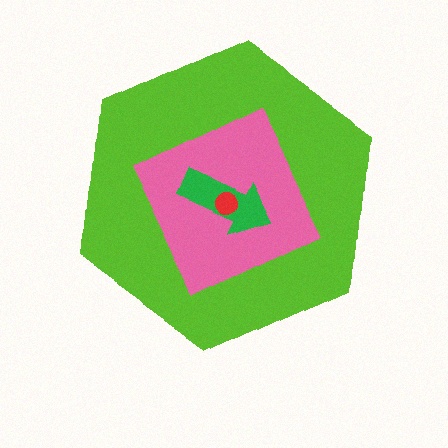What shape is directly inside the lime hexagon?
The pink square.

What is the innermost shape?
The red circle.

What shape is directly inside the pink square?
The green arrow.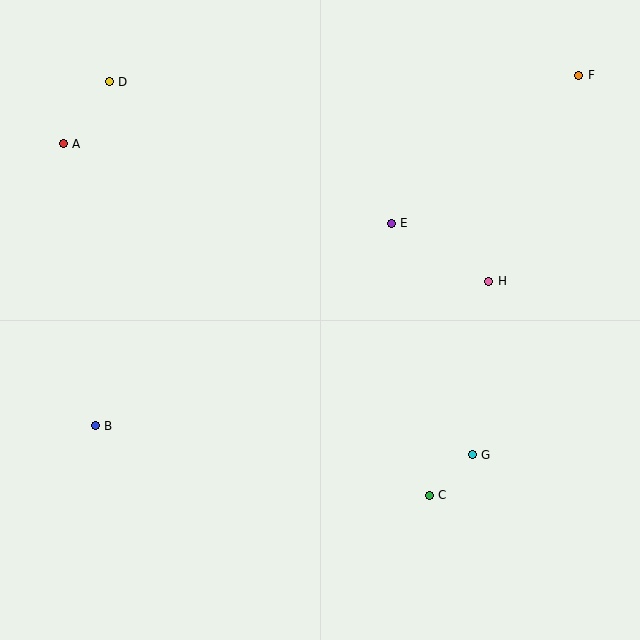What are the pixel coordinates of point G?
Point G is at (472, 455).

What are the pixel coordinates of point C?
Point C is at (429, 495).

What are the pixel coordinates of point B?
Point B is at (95, 426).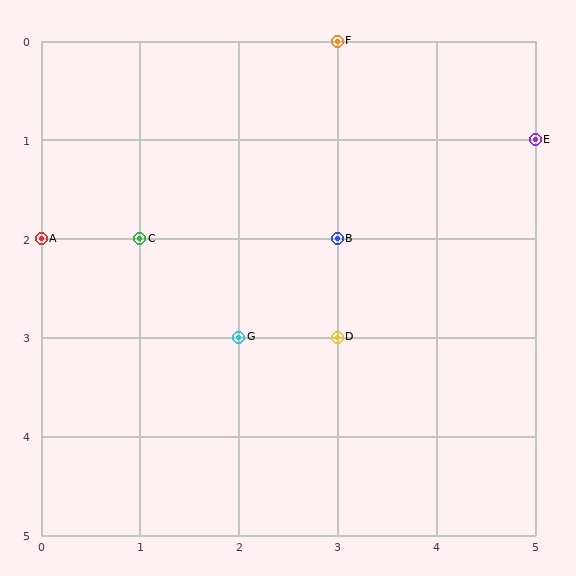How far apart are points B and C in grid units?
Points B and C are 2 columns apart.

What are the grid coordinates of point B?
Point B is at grid coordinates (3, 2).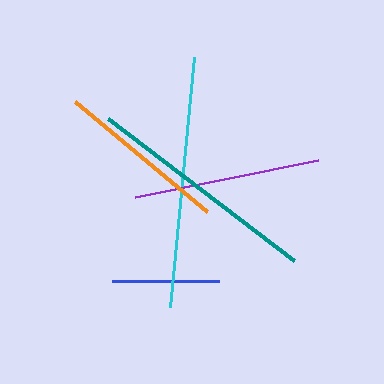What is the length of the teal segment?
The teal segment is approximately 234 pixels long.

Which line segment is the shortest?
The blue line is the shortest at approximately 107 pixels.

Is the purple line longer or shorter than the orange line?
The purple line is longer than the orange line.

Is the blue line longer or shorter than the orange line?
The orange line is longer than the blue line.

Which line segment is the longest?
The cyan line is the longest at approximately 251 pixels.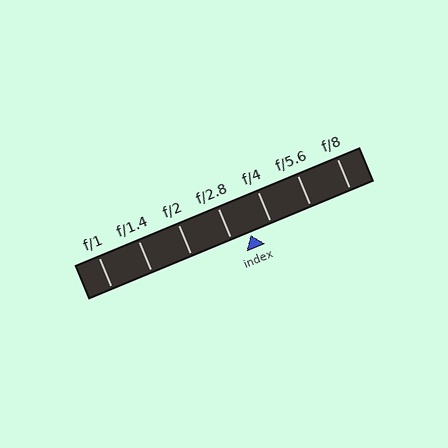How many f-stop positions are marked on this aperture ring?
There are 7 f-stop positions marked.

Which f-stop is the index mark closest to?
The index mark is closest to f/2.8.